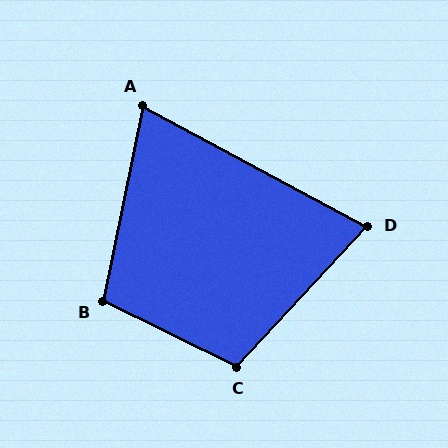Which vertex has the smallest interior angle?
A, at approximately 73 degrees.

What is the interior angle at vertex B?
Approximately 105 degrees (obtuse).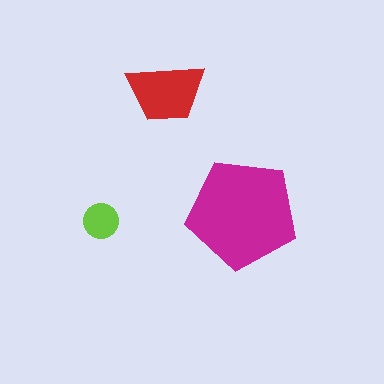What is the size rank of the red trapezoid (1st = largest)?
2nd.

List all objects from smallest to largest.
The lime circle, the red trapezoid, the magenta pentagon.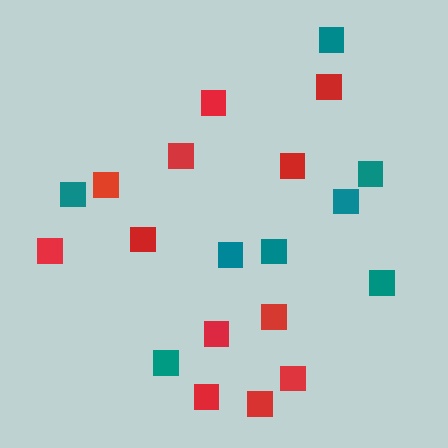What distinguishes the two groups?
There are 2 groups: one group of red squares (12) and one group of teal squares (8).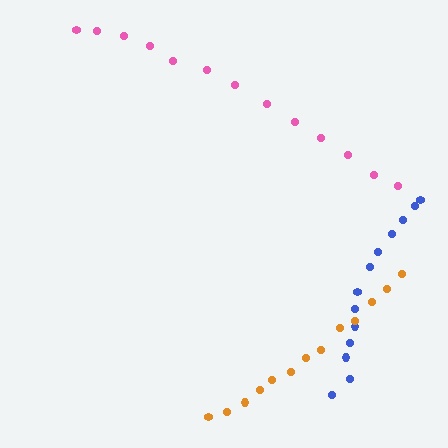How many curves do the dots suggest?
There are 3 distinct paths.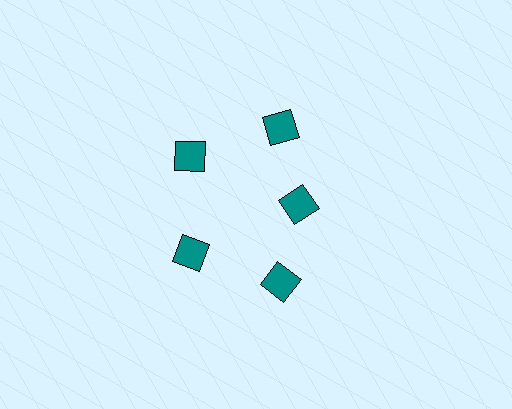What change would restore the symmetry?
The symmetry would be restored by moving it outward, back onto the ring so that all 5 diamonds sit at equal angles and equal distance from the center.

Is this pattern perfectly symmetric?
No. The 5 teal diamonds are arranged in a ring, but one element near the 3 o'clock position is pulled inward toward the center, breaking the 5-fold rotational symmetry.